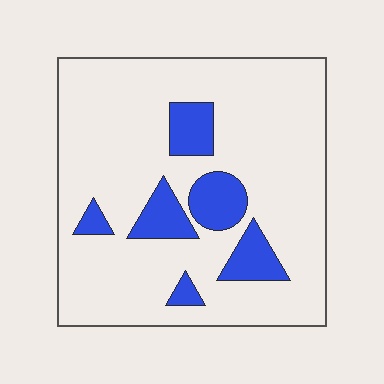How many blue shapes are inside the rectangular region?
6.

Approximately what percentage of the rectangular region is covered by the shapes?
Approximately 15%.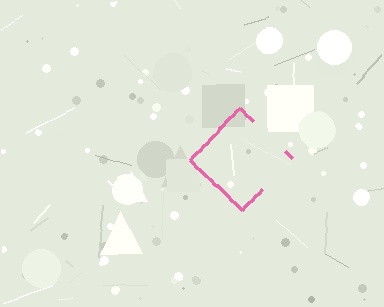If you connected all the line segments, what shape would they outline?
They would outline a diamond.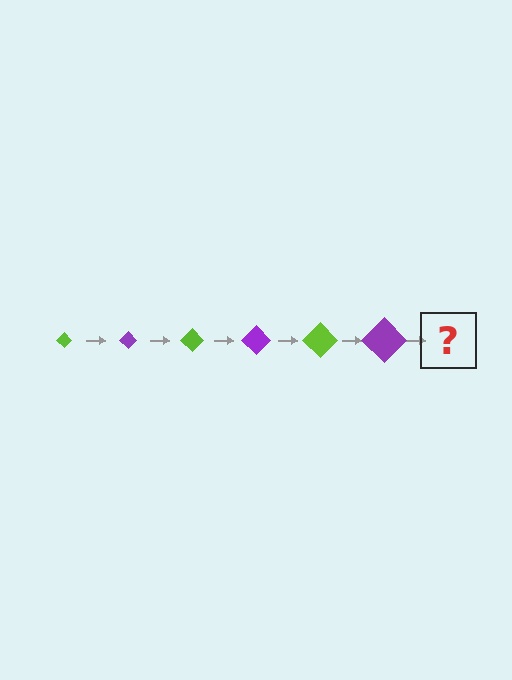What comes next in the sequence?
The next element should be a lime diamond, larger than the previous one.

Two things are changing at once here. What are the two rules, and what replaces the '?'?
The two rules are that the diamond grows larger each step and the color cycles through lime and purple. The '?' should be a lime diamond, larger than the previous one.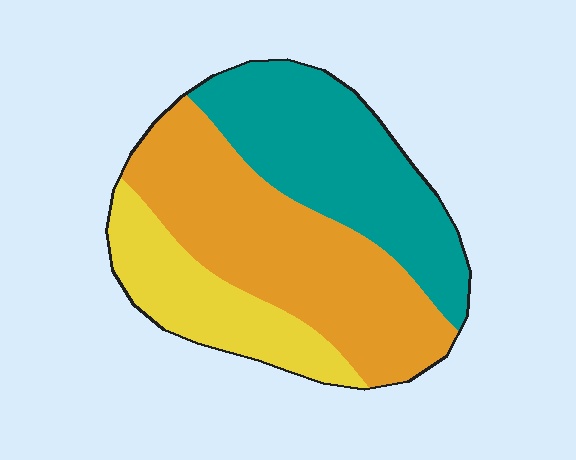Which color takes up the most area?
Orange, at roughly 45%.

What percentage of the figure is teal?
Teal takes up about three eighths (3/8) of the figure.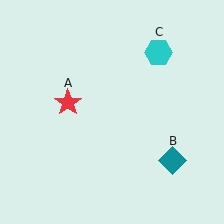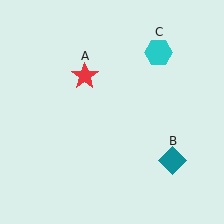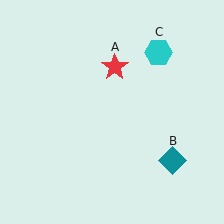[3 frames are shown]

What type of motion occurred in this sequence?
The red star (object A) rotated clockwise around the center of the scene.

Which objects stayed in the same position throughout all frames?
Teal diamond (object B) and cyan hexagon (object C) remained stationary.